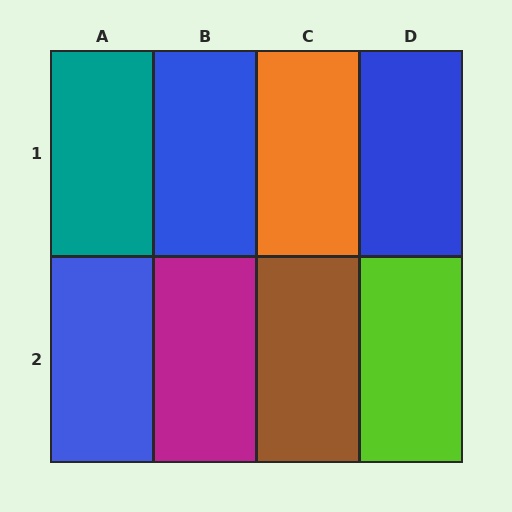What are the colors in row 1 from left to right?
Teal, blue, orange, blue.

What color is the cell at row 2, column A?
Blue.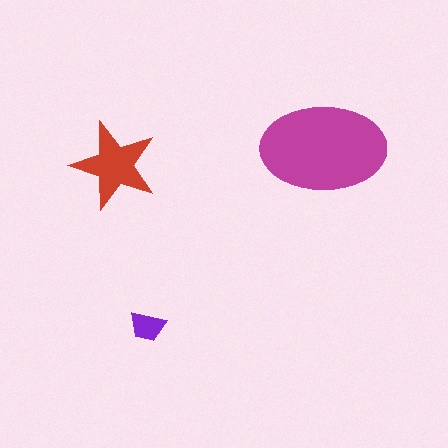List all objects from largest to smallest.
The magenta ellipse, the red star, the purple trapezoid.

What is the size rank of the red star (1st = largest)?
2nd.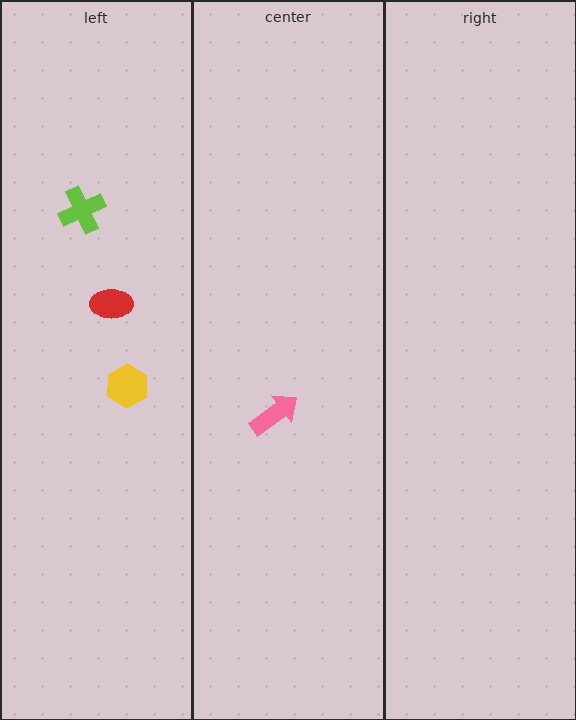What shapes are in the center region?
The pink arrow.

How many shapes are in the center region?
1.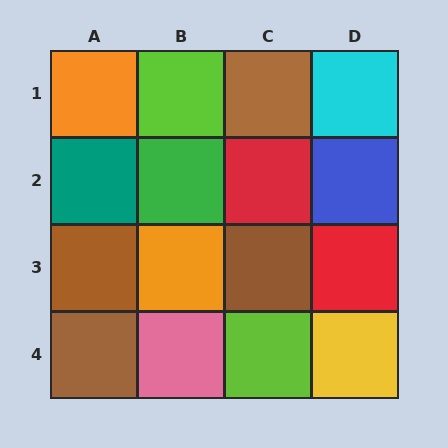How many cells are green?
1 cell is green.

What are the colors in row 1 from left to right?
Orange, lime, brown, cyan.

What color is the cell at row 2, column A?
Teal.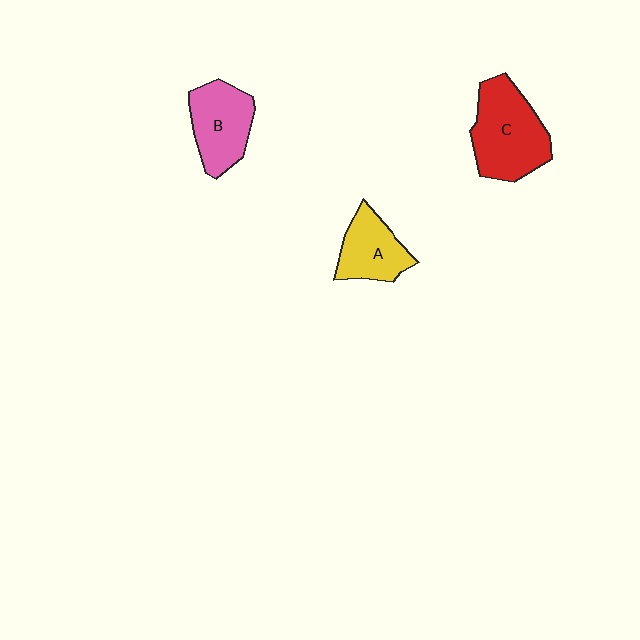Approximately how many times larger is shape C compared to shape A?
Approximately 1.6 times.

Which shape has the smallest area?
Shape A (yellow).